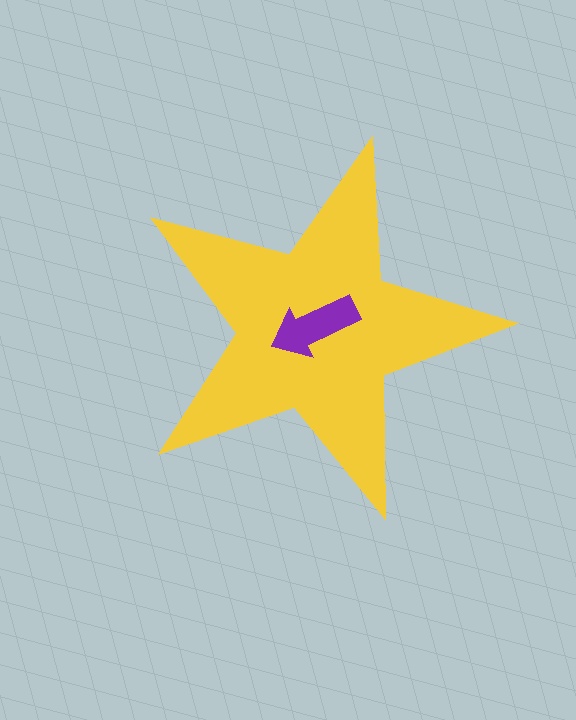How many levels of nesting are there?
2.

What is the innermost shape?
The purple arrow.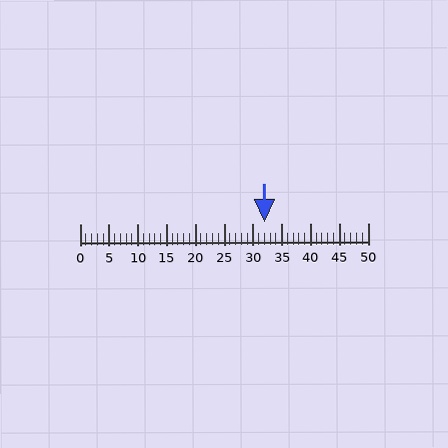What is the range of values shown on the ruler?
The ruler shows values from 0 to 50.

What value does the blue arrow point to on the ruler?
The blue arrow points to approximately 32.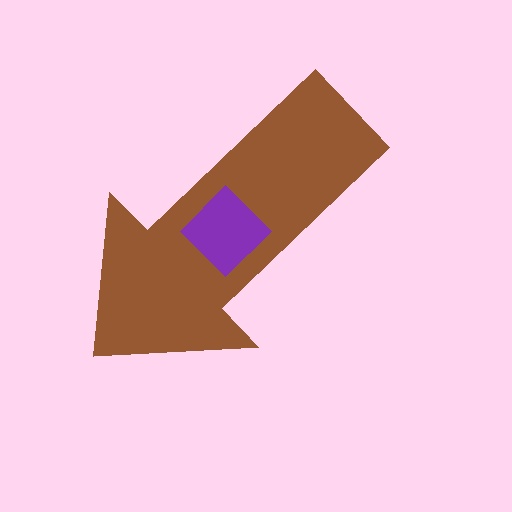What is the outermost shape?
The brown arrow.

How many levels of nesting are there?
2.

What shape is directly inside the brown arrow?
The purple diamond.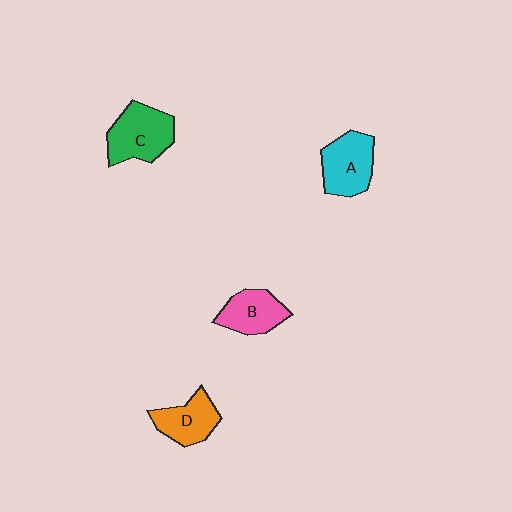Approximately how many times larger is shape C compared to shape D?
Approximately 1.3 times.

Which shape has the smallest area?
Shape B (pink).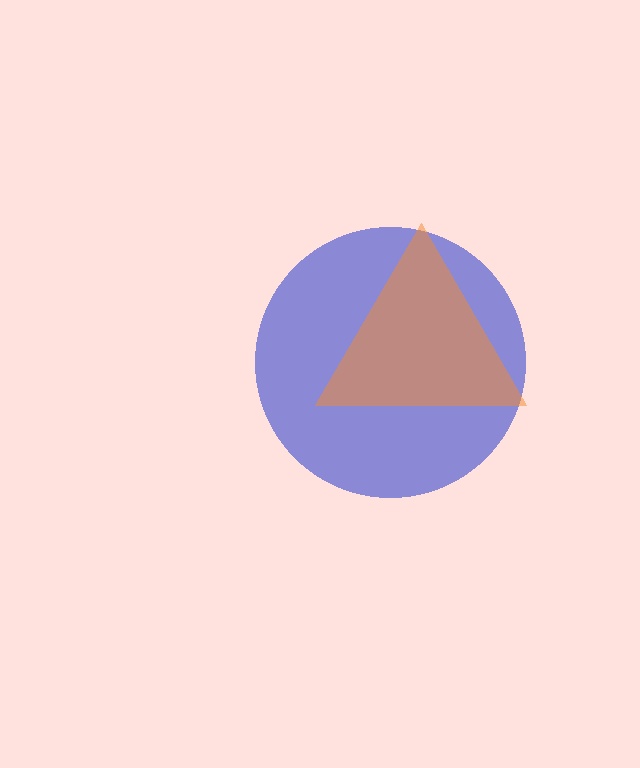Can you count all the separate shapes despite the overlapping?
Yes, there are 2 separate shapes.